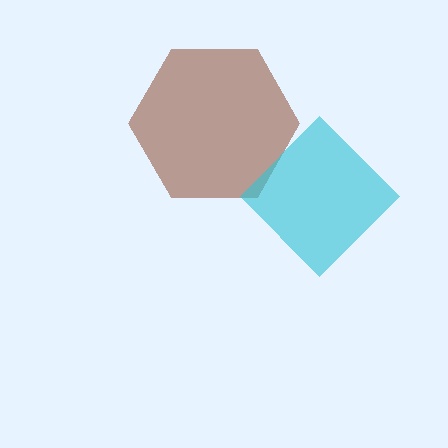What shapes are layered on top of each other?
The layered shapes are: a brown hexagon, a cyan diamond.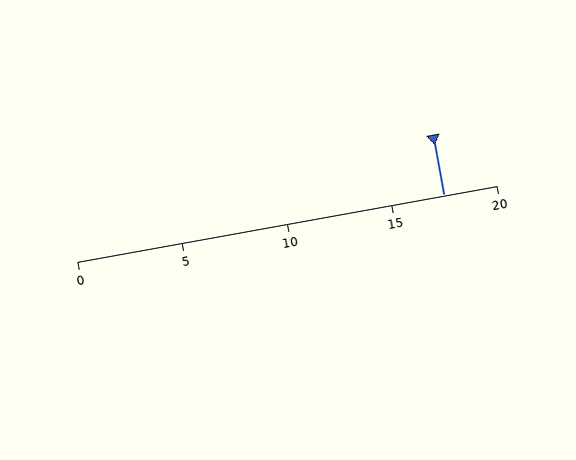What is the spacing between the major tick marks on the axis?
The major ticks are spaced 5 apart.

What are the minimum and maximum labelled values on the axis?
The axis runs from 0 to 20.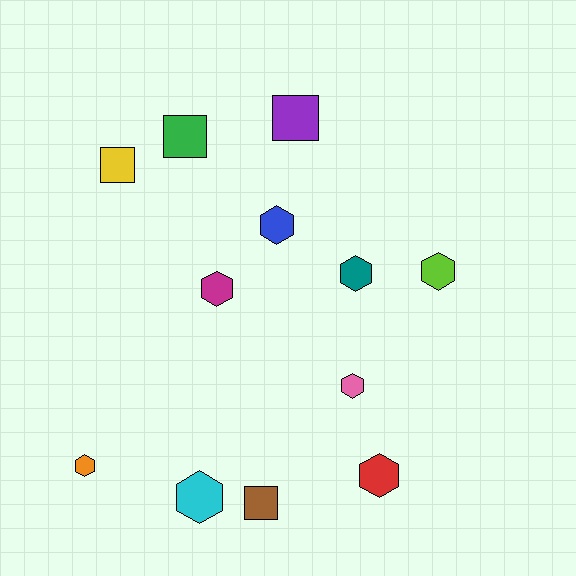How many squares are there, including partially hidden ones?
There are 4 squares.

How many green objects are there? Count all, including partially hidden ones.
There is 1 green object.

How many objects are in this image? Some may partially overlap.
There are 12 objects.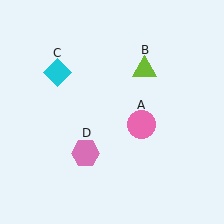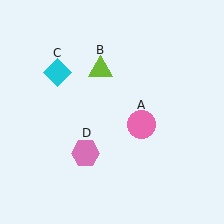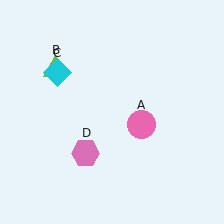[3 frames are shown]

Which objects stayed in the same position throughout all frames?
Pink circle (object A) and cyan diamond (object C) and pink hexagon (object D) remained stationary.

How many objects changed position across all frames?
1 object changed position: lime triangle (object B).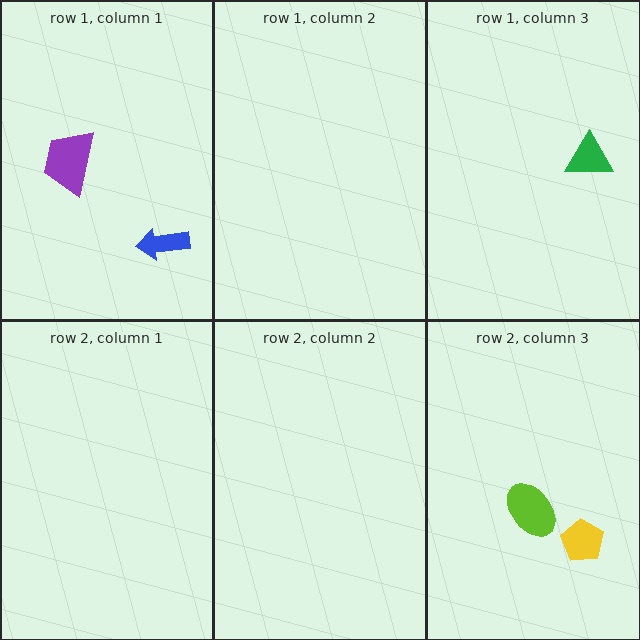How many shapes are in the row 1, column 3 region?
1.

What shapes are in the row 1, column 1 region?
The purple trapezoid, the blue arrow.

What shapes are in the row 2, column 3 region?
The yellow pentagon, the lime ellipse.